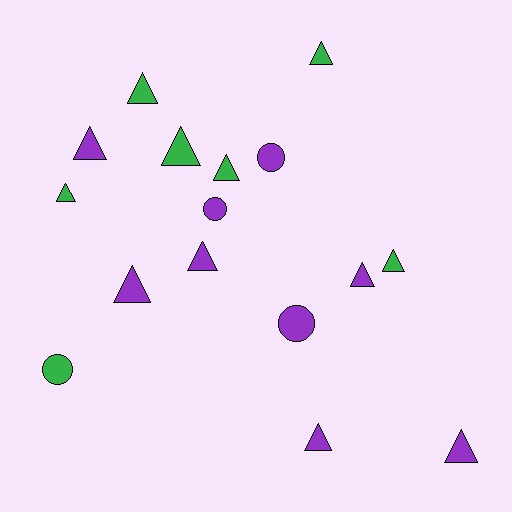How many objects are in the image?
There are 16 objects.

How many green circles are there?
There is 1 green circle.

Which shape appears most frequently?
Triangle, with 12 objects.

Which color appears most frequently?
Purple, with 9 objects.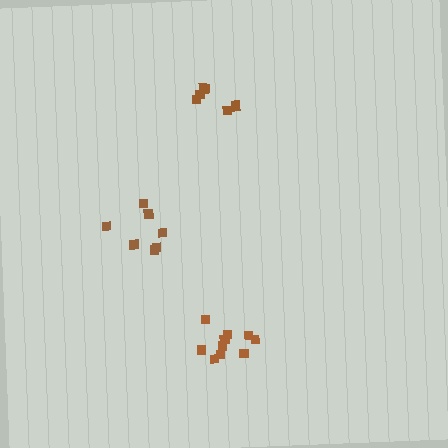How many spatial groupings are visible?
There are 3 spatial groupings.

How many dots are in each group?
Group 1: 7 dots, Group 2: 10 dots, Group 3: 7 dots (24 total).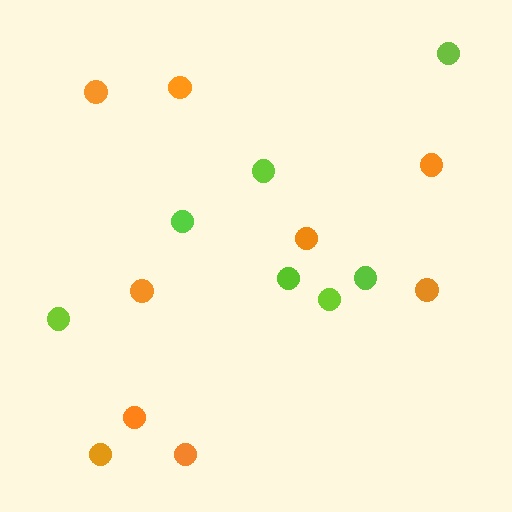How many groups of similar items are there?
There are 2 groups: one group of lime circles (7) and one group of orange circles (9).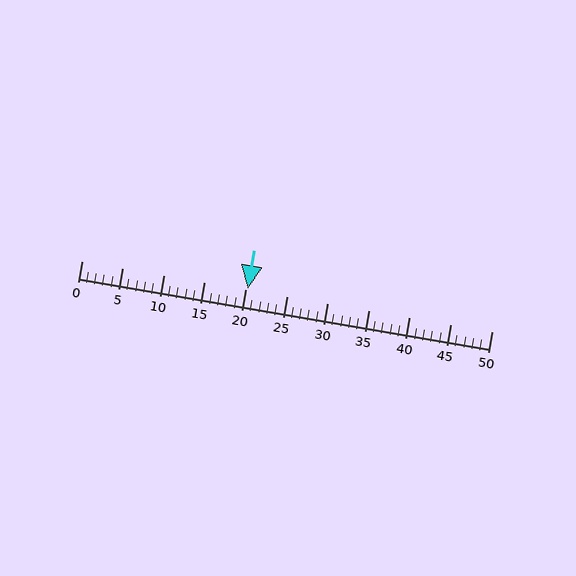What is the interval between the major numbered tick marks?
The major tick marks are spaced 5 units apart.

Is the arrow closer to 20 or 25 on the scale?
The arrow is closer to 20.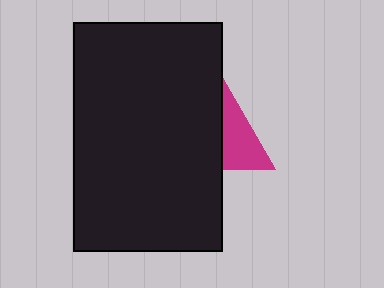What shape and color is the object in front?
The object in front is a black rectangle.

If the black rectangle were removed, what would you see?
You would see the complete magenta triangle.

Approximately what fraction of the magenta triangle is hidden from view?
Roughly 67% of the magenta triangle is hidden behind the black rectangle.